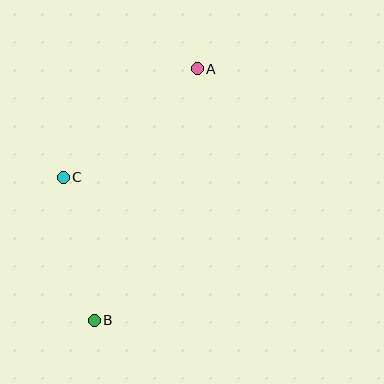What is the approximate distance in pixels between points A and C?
The distance between A and C is approximately 173 pixels.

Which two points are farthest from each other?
Points A and B are farthest from each other.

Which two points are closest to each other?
Points B and C are closest to each other.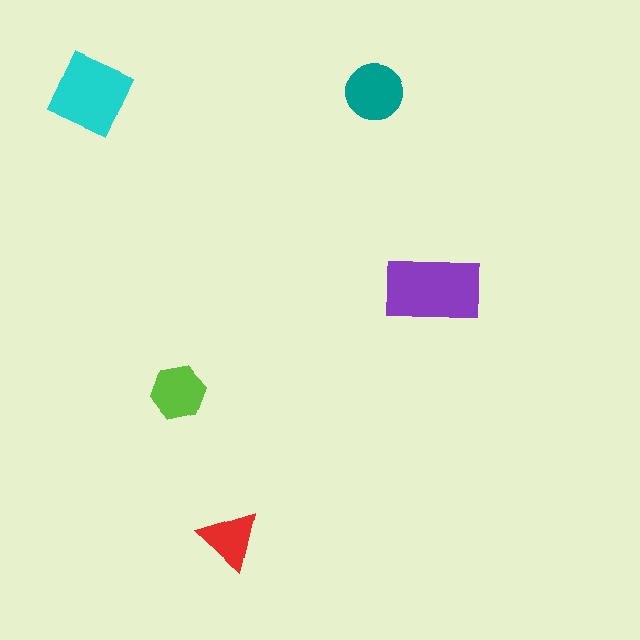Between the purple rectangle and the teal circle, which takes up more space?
The purple rectangle.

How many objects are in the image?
There are 5 objects in the image.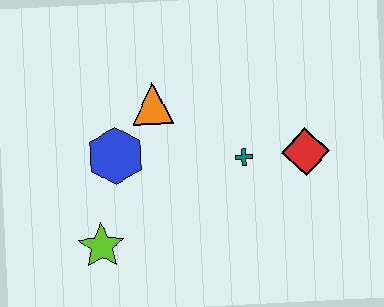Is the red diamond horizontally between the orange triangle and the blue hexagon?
No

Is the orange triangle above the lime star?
Yes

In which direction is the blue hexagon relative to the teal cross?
The blue hexagon is to the left of the teal cross.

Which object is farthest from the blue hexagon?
The red diamond is farthest from the blue hexagon.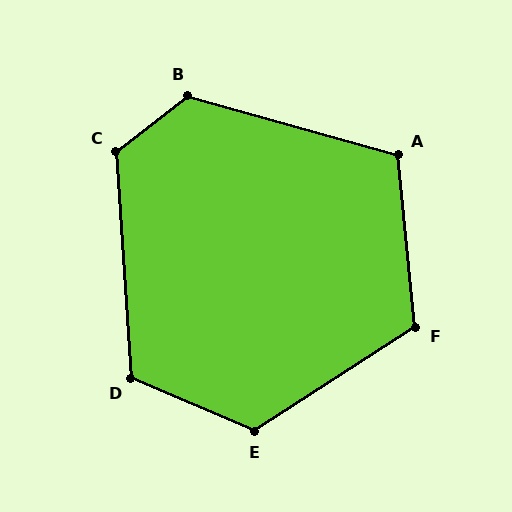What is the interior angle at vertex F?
Approximately 117 degrees (obtuse).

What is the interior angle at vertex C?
Approximately 124 degrees (obtuse).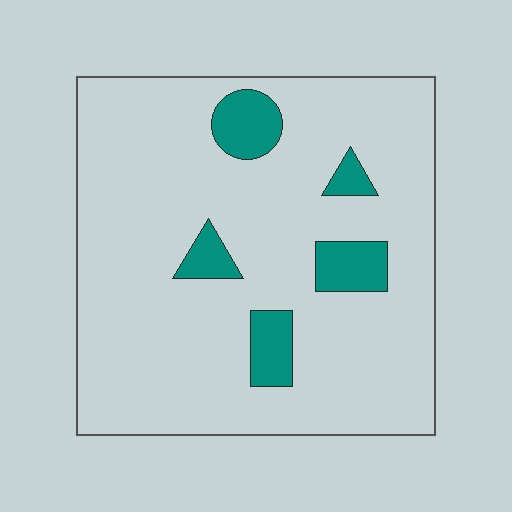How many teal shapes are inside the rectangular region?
5.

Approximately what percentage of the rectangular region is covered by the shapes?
Approximately 10%.